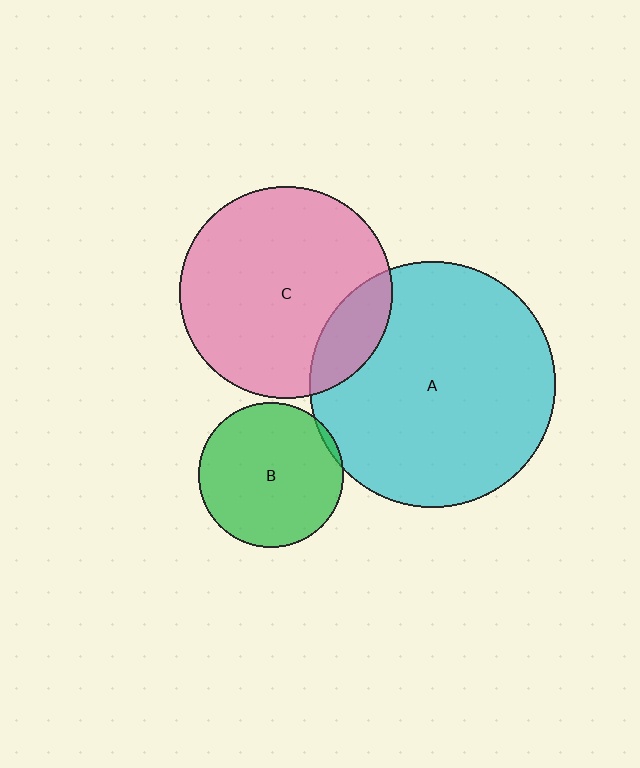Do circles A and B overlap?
Yes.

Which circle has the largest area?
Circle A (cyan).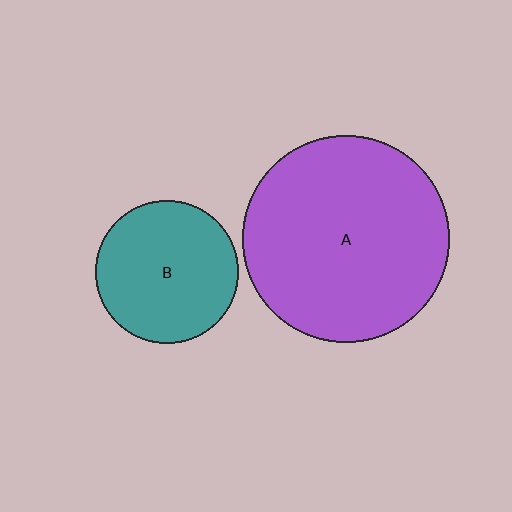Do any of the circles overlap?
No, none of the circles overlap.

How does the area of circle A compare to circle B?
Approximately 2.1 times.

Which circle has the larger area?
Circle A (purple).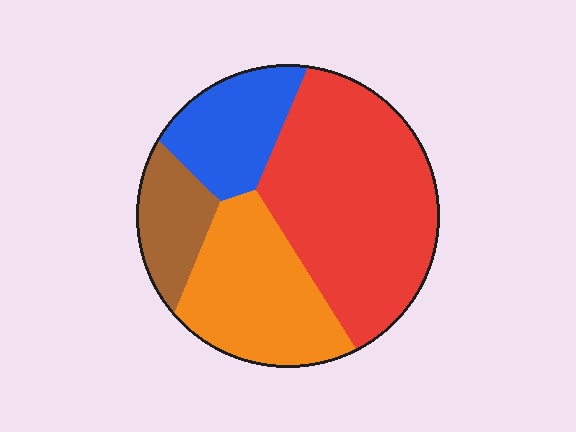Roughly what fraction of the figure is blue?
Blue takes up less than a sixth of the figure.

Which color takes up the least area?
Brown, at roughly 10%.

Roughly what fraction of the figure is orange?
Orange covers 26% of the figure.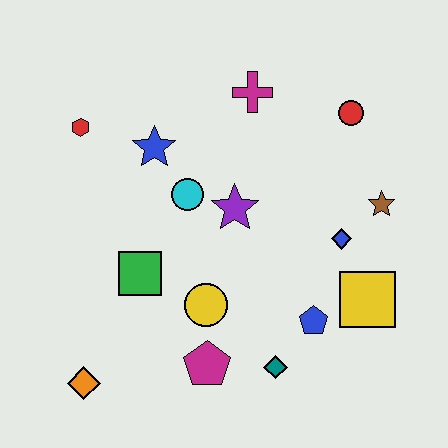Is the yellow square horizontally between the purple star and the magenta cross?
No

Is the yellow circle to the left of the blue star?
No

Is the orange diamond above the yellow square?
No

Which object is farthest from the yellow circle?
The red circle is farthest from the yellow circle.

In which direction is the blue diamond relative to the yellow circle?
The blue diamond is to the right of the yellow circle.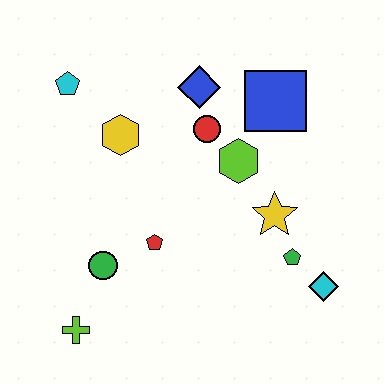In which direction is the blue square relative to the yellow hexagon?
The blue square is to the right of the yellow hexagon.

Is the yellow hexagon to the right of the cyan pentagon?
Yes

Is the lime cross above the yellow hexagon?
No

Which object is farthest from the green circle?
The blue square is farthest from the green circle.